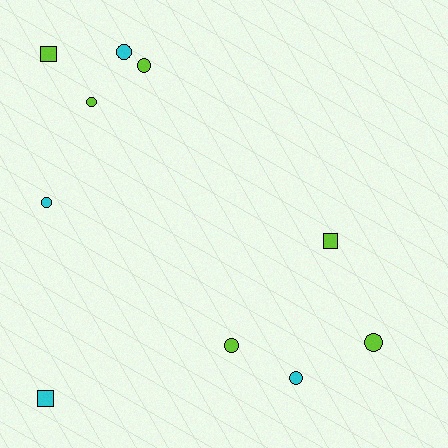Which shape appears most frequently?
Circle, with 7 objects.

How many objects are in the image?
There are 10 objects.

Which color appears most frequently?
Lime, with 6 objects.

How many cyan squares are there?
There is 1 cyan square.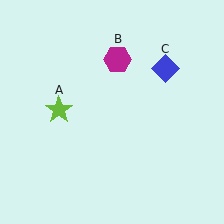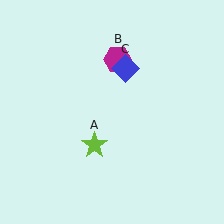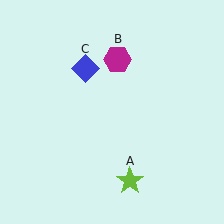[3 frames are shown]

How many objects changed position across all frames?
2 objects changed position: lime star (object A), blue diamond (object C).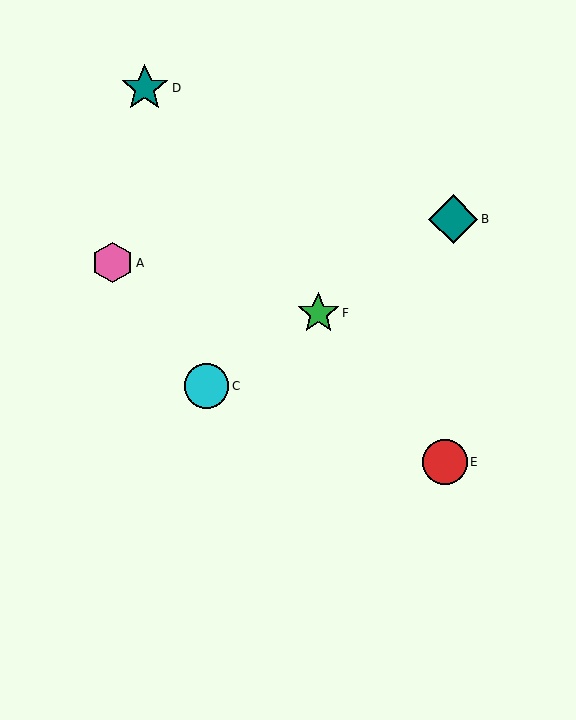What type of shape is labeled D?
Shape D is a teal star.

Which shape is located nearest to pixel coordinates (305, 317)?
The green star (labeled F) at (318, 313) is nearest to that location.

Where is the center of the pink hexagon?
The center of the pink hexagon is at (112, 263).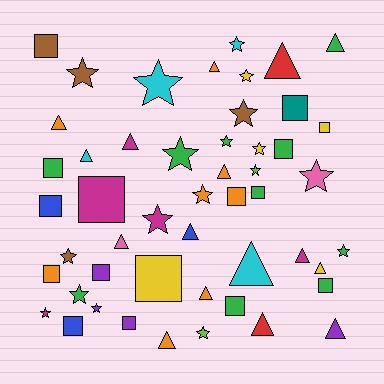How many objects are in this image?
There are 50 objects.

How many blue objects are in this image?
There are 3 blue objects.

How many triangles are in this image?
There are 16 triangles.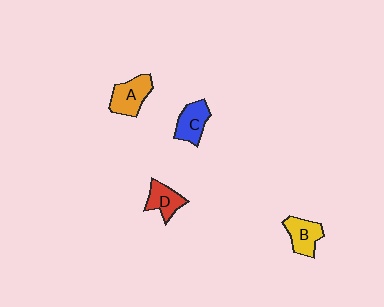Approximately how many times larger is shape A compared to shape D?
Approximately 1.3 times.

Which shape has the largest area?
Shape A (orange).